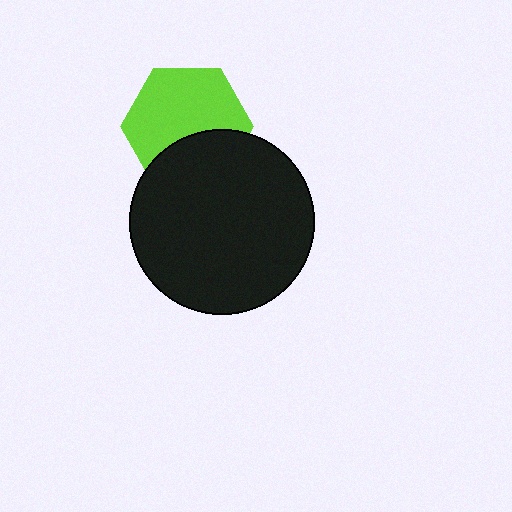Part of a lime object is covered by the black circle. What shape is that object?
It is a hexagon.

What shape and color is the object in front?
The object in front is a black circle.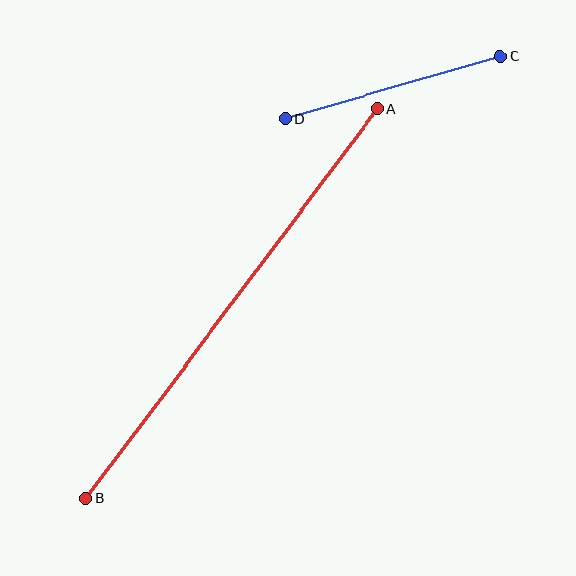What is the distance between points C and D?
The distance is approximately 224 pixels.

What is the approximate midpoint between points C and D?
The midpoint is at approximately (393, 87) pixels.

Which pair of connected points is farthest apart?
Points A and B are farthest apart.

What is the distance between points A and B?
The distance is approximately 486 pixels.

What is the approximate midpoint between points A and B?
The midpoint is at approximately (232, 304) pixels.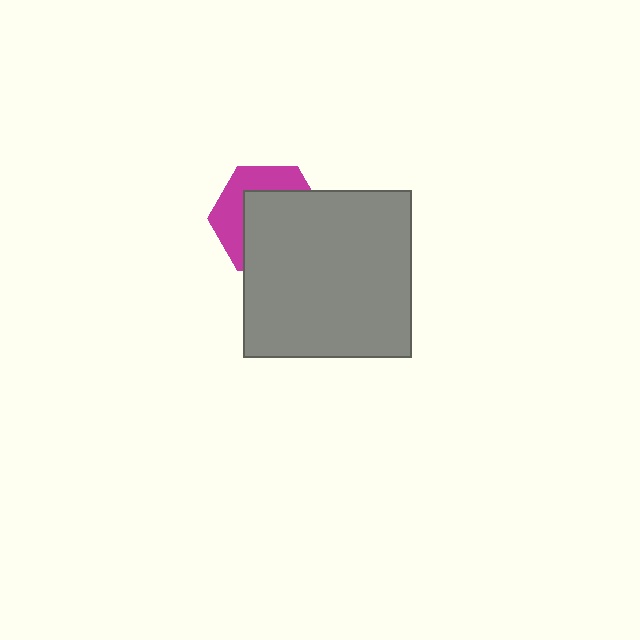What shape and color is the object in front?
The object in front is a gray square.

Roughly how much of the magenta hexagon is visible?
A small part of it is visible (roughly 39%).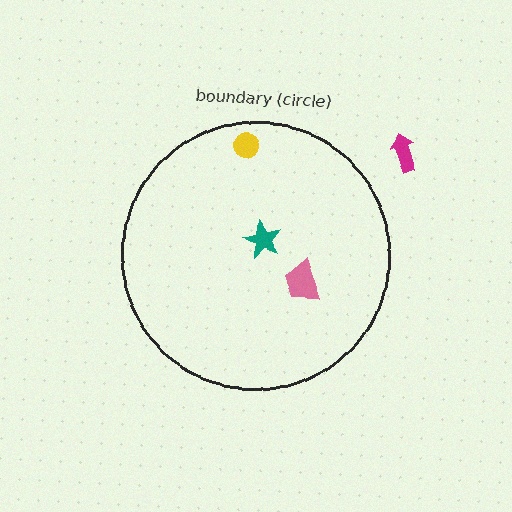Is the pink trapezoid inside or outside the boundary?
Inside.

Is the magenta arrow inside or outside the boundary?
Outside.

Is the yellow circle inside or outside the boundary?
Inside.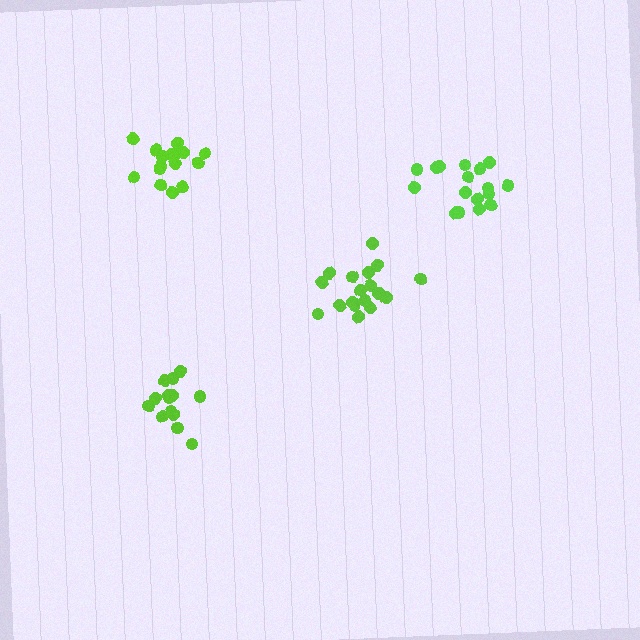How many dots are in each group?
Group 1: 15 dots, Group 2: 19 dots, Group 3: 17 dots, Group 4: 17 dots (68 total).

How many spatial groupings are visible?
There are 4 spatial groupings.